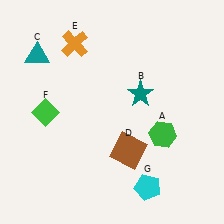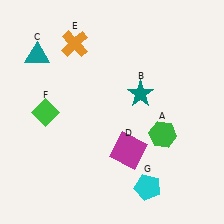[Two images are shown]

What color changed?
The square (D) changed from brown in Image 1 to magenta in Image 2.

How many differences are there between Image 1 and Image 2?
There is 1 difference between the two images.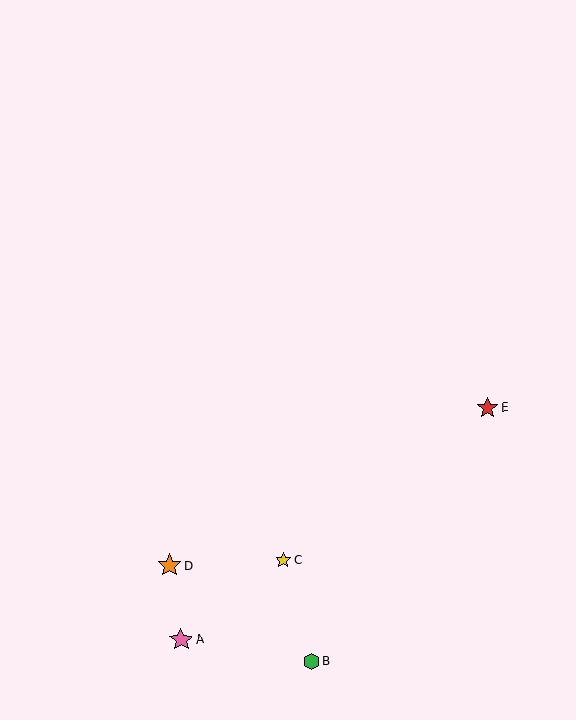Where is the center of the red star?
The center of the red star is at (487, 408).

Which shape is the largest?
The orange star (labeled D) is the largest.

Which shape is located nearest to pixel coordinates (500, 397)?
The red star (labeled E) at (487, 408) is nearest to that location.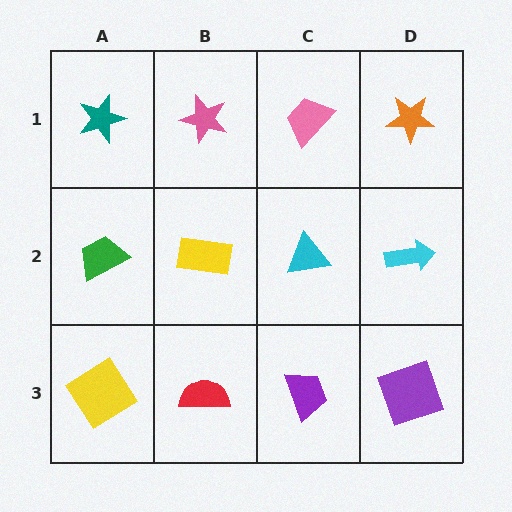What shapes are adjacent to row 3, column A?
A green trapezoid (row 2, column A), a red semicircle (row 3, column B).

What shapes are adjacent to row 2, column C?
A pink trapezoid (row 1, column C), a purple trapezoid (row 3, column C), a yellow rectangle (row 2, column B), a cyan arrow (row 2, column D).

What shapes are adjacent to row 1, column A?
A green trapezoid (row 2, column A), a pink star (row 1, column B).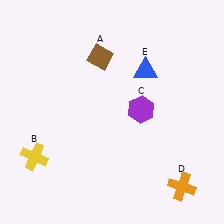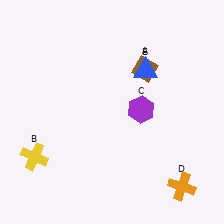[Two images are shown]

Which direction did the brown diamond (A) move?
The brown diamond (A) moved right.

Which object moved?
The brown diamond (A) moved right.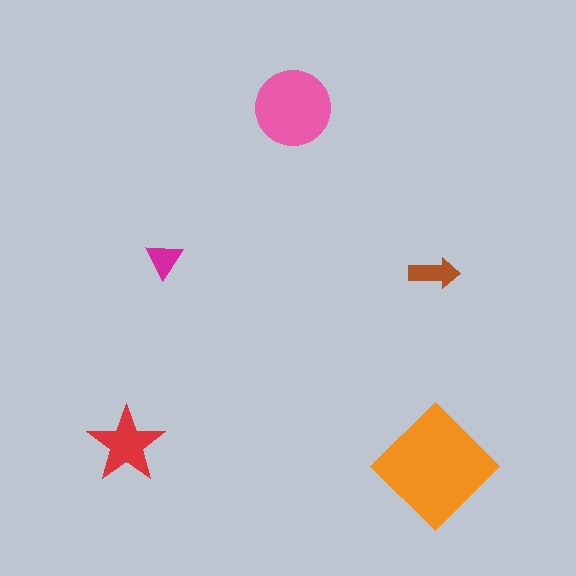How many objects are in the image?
There are 5 objects in the image.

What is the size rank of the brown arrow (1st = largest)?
4th.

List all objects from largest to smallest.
The orange diamond, the pink circle, the red star, the brown arrow, the magenta triangle.